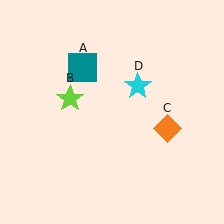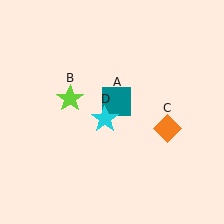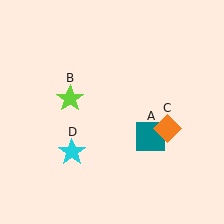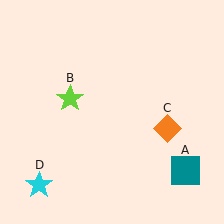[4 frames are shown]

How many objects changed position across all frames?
2 objects changed position: teal square (object A), cyan star (object D).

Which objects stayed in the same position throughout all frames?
Lime star (object B) and orange diamond (object C) remained stationary.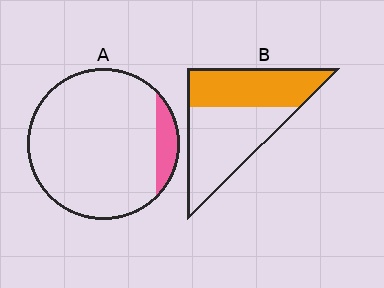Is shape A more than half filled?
No.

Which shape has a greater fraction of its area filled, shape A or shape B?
Shape B.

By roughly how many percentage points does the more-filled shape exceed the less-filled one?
By roughly 35 percentage points (B over A).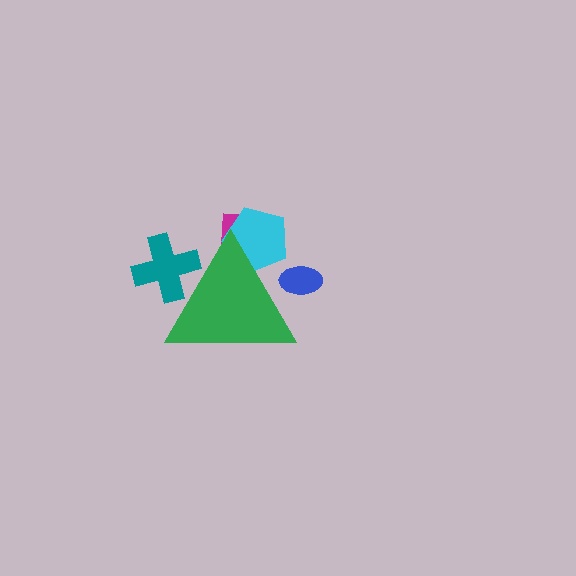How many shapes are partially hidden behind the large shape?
4 shapes are partially hidden.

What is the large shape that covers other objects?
A green triangle.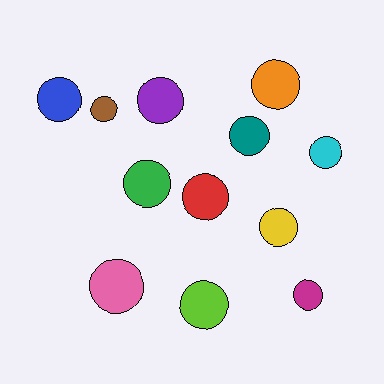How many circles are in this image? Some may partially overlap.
There are 12 circles.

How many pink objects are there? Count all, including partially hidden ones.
There is 1 pink object.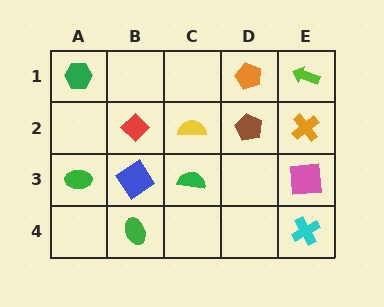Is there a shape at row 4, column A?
No, that cell is empty.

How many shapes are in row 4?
2 shapes.